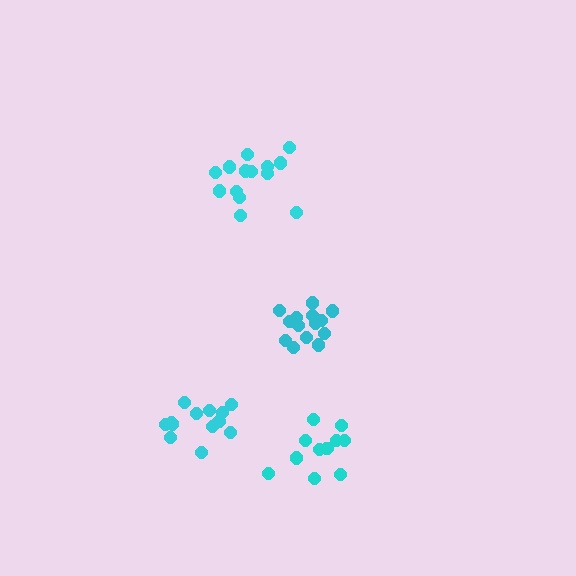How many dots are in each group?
Group 1: 13 dots, Group 2: 11 dots, Group 3: 14 dots, Group 4: 14 dots (52 total).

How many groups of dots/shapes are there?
There are 4 groups.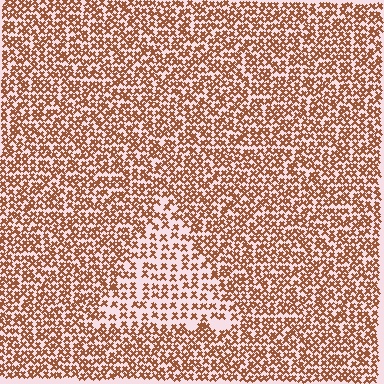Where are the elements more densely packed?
The elements are more densely packed outside the triangle boundary.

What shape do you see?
I see a triangle.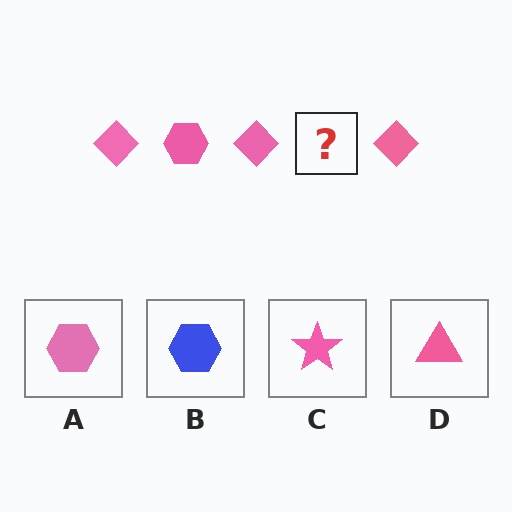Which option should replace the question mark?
Option A.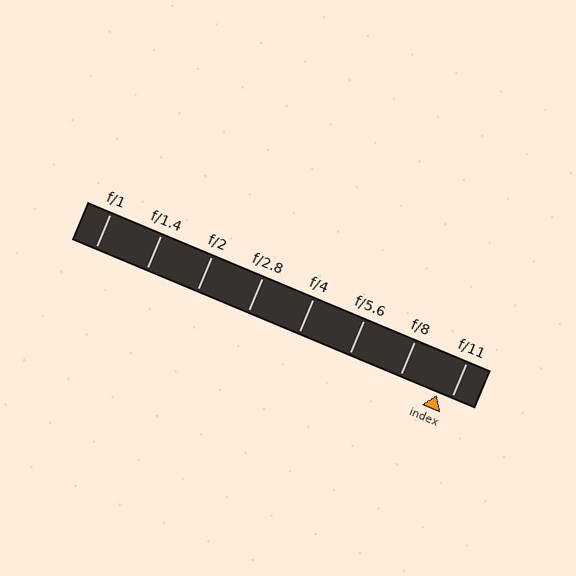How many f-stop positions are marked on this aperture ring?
There are 8 f-stop positions marked.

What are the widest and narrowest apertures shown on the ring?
The widest aperture shown is f/1 and the narrowest is f/11.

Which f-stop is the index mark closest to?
The index mark is closest to f/11.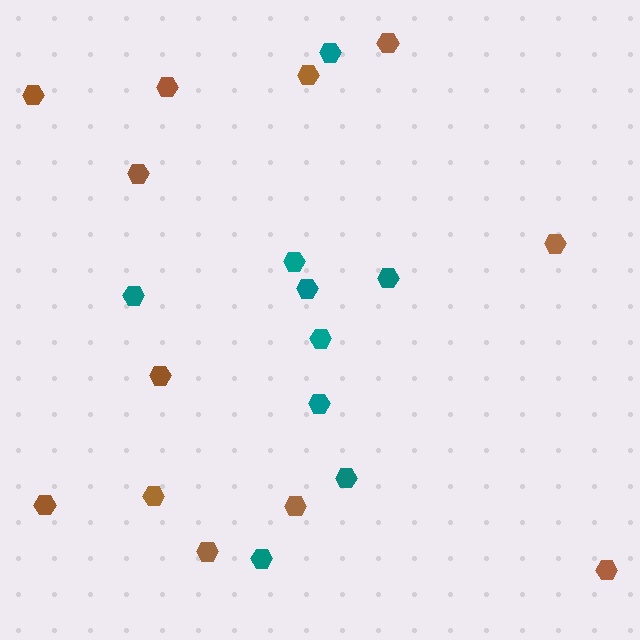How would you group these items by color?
There are 2 groups: one group of brown hexagons (12) and one group of teal hexagons (9).